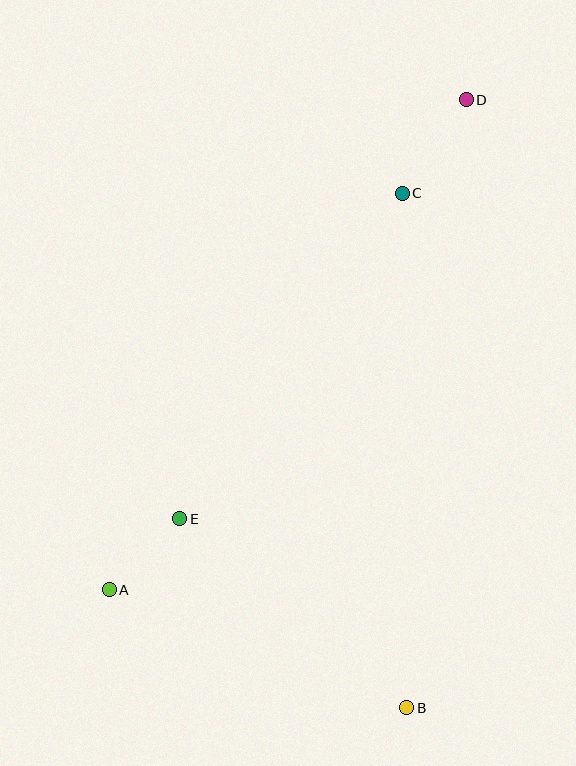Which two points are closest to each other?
Points A and E are closest to each other.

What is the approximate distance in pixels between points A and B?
The distance between A and B is approximately 320 pixels.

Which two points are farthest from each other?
Points B and D are farthest from each other.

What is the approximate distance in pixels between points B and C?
The distance between B and C is approximately 514 pixels.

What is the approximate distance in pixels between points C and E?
The distance between C and E is approximately 394 pixels.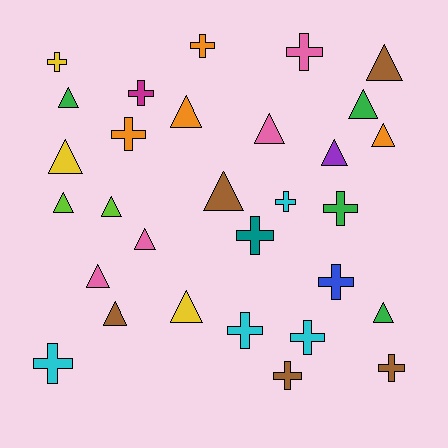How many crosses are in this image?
There are 14 crosses.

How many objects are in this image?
There are 30 objects.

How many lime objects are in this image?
There are 2 lime objects.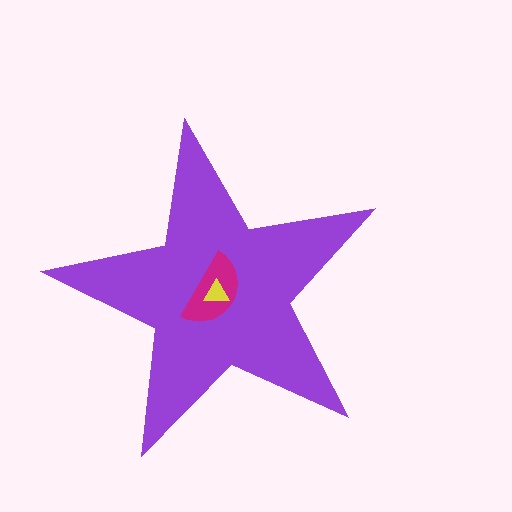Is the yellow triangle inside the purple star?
Yes.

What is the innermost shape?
The yellow triangle.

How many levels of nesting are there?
3.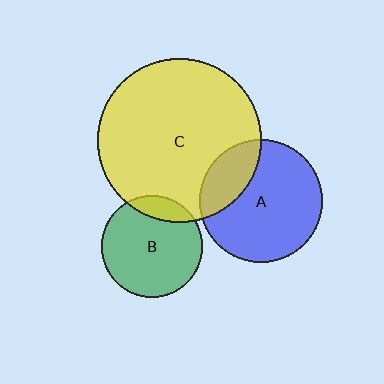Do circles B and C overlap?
Yes.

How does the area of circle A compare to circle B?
Approximately 1.5 times.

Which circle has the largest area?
Circle C (yellow).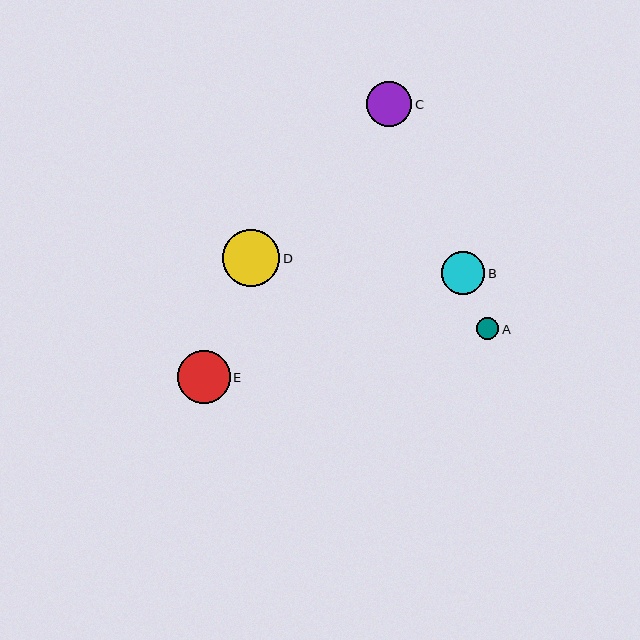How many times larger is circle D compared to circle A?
Circle D is approximately 2.6 times the size of circle A.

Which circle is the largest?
Circle D is the largest with a size of approximately 57 pixels.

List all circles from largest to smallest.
From largest to smallest: D, E, C, B, A.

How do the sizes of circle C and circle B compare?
Circle C and circle B are approximately the same size.